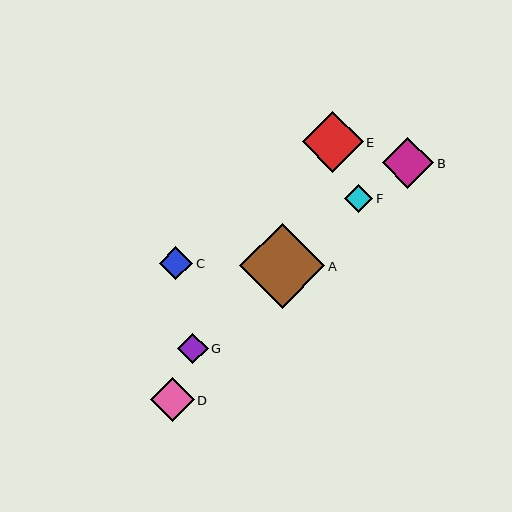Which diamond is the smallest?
Diamond F is the smallest with a size of approximately 28 pixels.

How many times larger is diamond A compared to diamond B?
Diamond A is approximately 1.7 times the size of diamond B.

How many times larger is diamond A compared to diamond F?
Diamond A is approximately 3.1 times the size of diamond F.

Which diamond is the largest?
Diamond A is the largest with a size of approximately 85 pixels.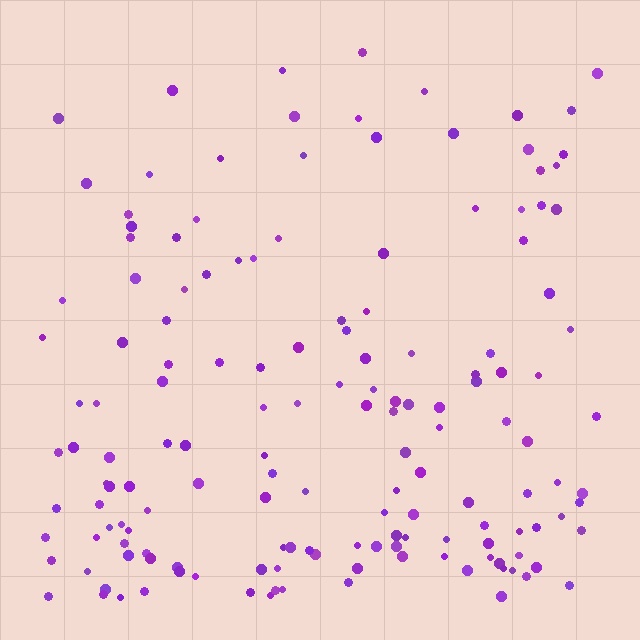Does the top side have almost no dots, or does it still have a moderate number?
Still a moderate number, just noticeably fewer than the bottom.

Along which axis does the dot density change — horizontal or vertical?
Vertical.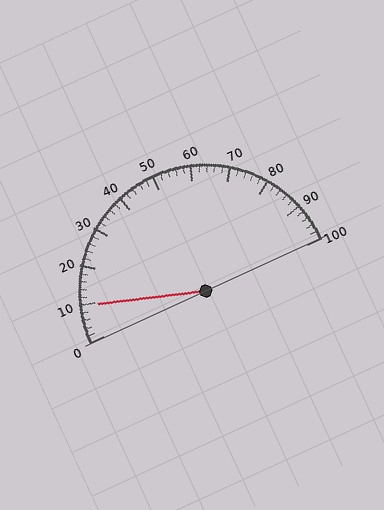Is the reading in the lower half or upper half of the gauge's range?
The reading is in the lower half of the range (0 to 100).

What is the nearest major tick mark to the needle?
The nearest major tick mark is 10.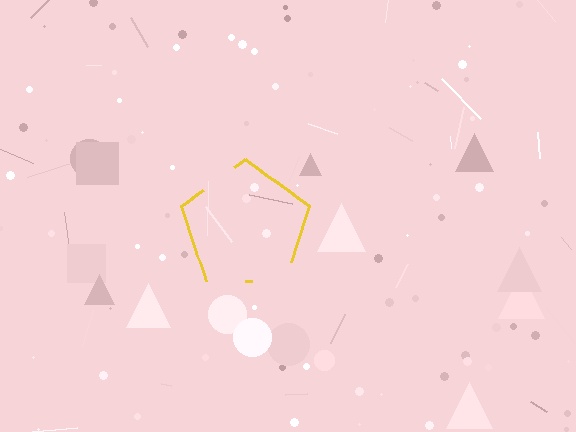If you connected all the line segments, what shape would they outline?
They would outline a pentagon.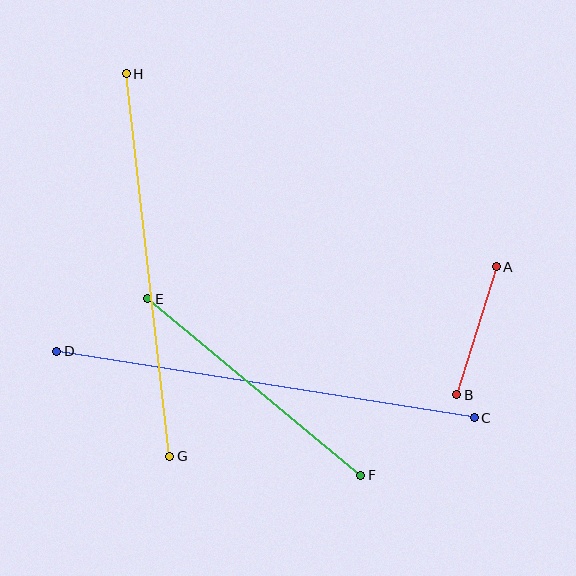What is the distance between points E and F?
The distance is approximately 277 pixels.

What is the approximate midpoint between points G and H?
The midpoint is at approximately (148, 265) pixels.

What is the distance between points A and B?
The distance is approximately 134 pixels.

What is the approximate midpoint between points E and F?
The midpoint is at approximately (254, 387) pixels.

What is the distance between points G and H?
The distance is approximately 385 pixels.